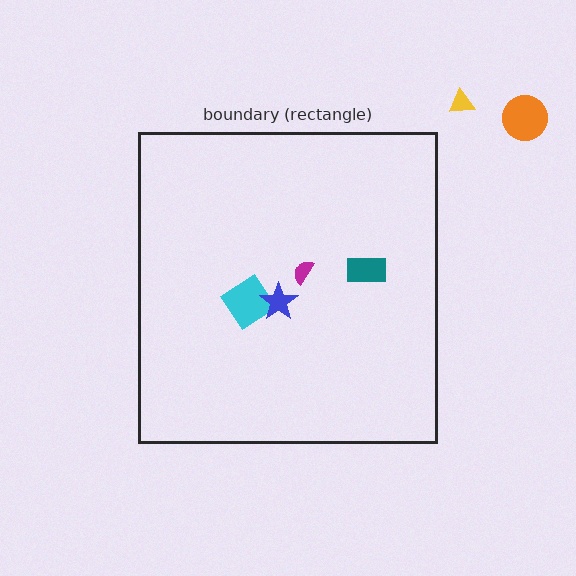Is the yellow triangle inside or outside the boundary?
Outside.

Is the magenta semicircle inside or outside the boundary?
Inside.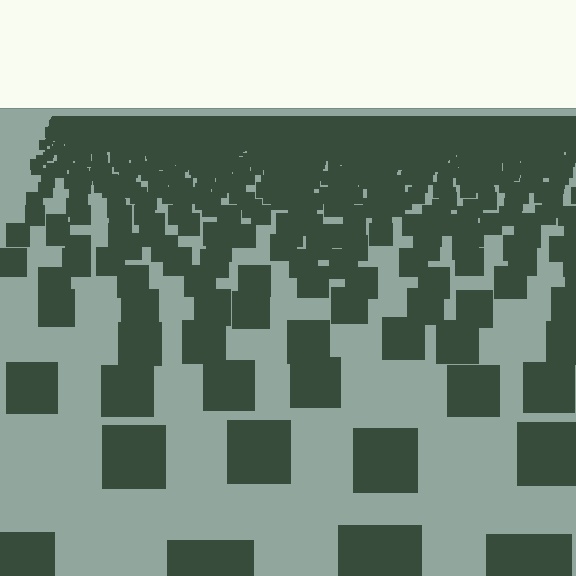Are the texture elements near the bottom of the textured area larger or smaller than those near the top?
Larger. Near the bottom, elements are closer to the viewer and appear at a bigger on-screen size.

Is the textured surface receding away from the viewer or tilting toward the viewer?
The surface is receding away from the viewer. Texture elements get smaller and denser toward the top.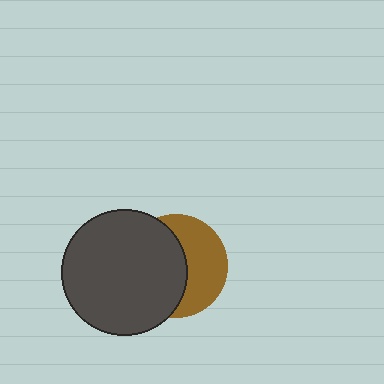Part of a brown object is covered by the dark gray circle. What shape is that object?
It is a circle.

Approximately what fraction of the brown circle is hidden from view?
Roughly 54% of the brown circle is hidden behind the dark gray circle.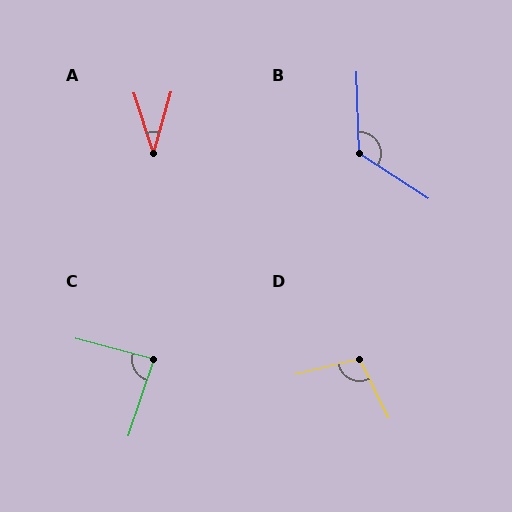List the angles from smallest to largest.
A (33°), C (86°), D (103°), B (124°).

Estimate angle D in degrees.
Approximately 103 degrees.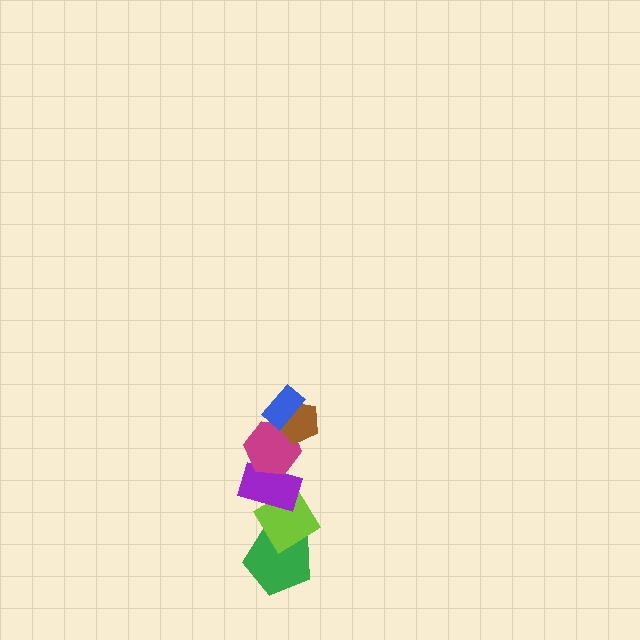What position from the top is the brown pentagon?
The brown pentagon is 2nd from the top.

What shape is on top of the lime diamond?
The purple rectangle is on top of the lime diamond.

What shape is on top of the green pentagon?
The lime diamond is on top of the green pentagon.